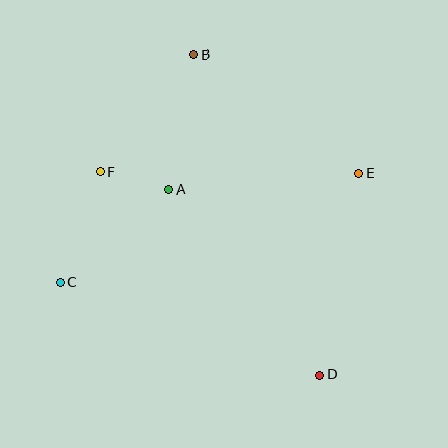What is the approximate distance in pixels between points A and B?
The distance between A and B is approximately 138 pixels.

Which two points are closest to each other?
Points A and F are closest to each other.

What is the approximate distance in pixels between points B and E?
The distance between B and E is approximately 204 pixels.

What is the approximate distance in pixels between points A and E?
The distance between A and E is approximately 191 pixels.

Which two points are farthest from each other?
Points B and D are farthest from each other.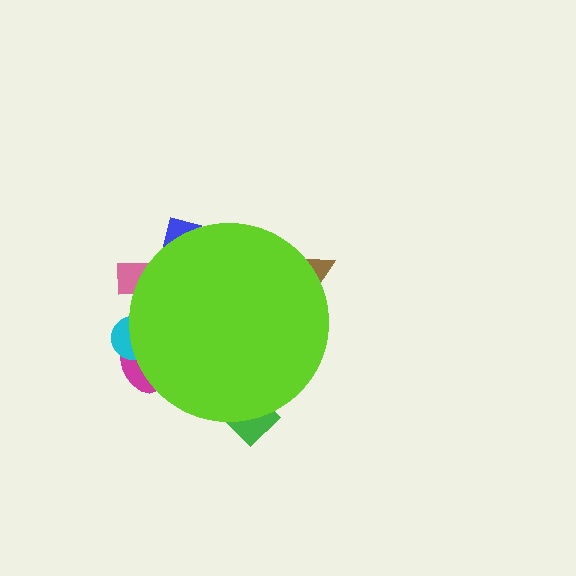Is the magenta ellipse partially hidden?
Yes, the magenta ellipse is partially hidden behind the lime circle.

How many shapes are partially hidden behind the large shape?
6 shapes are partially hidden.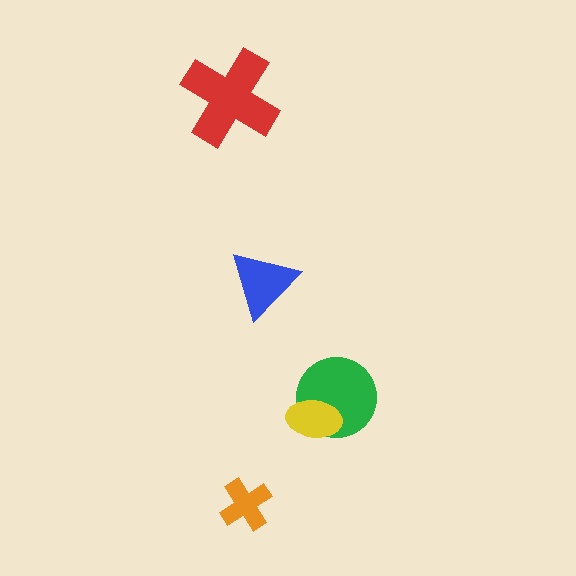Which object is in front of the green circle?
The yellow ellipse is in front of the green circle.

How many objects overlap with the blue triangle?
0 objects overlap with the blue triangle.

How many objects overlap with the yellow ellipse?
1 object overlaps with the yellow ellipse.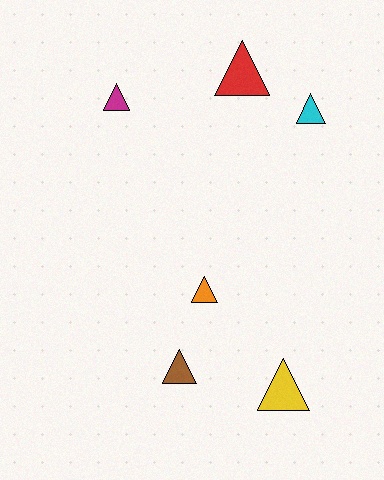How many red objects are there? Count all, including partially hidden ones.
There is 1 red object.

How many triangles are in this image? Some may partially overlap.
There are 6 triangles.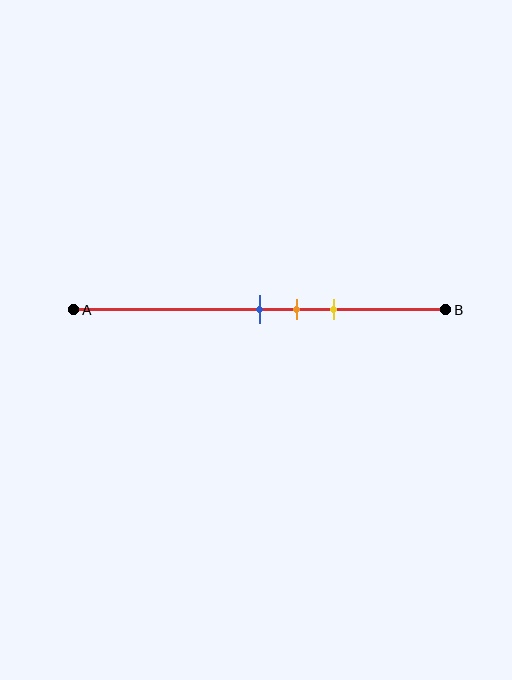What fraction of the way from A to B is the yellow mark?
The yellow mark is approximately 70% (0.7) of the way from A to B.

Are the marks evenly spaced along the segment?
Yes, the marks are approximately evenly spaced.